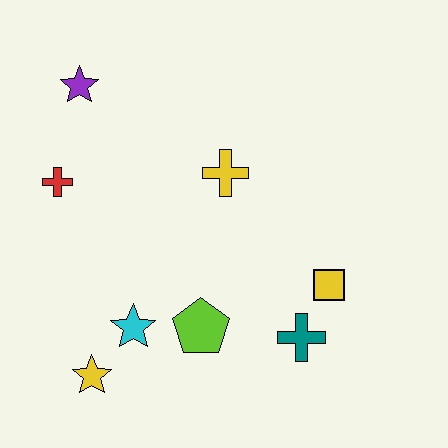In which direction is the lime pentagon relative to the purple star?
The lime pentagon is below the purple star.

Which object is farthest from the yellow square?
The purple star is farthest from the yellow square.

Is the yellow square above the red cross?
No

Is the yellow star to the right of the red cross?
Yes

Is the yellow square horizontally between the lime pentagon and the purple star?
No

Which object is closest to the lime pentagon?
The cyan star is closest to the lime pentagon.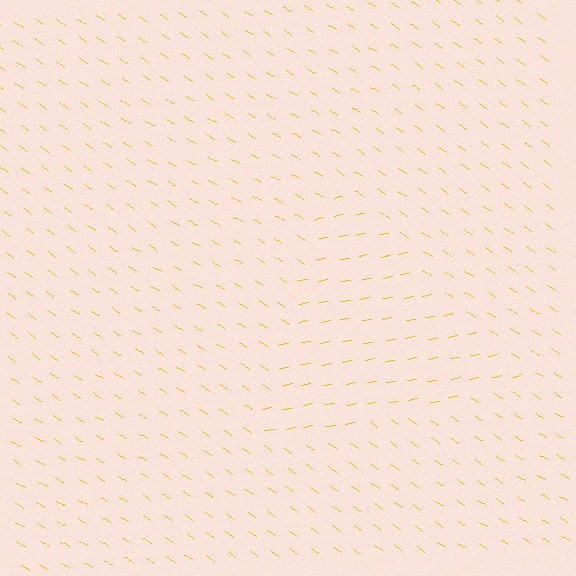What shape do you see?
I see a triangle.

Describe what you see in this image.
The image is filled with small yellow line segments. A triangle region in the image has lines oriented differently from the surrounding lines, creating a visible texture boundary.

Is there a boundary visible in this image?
Yes, there is a texture boundary formed by a change in line orientation.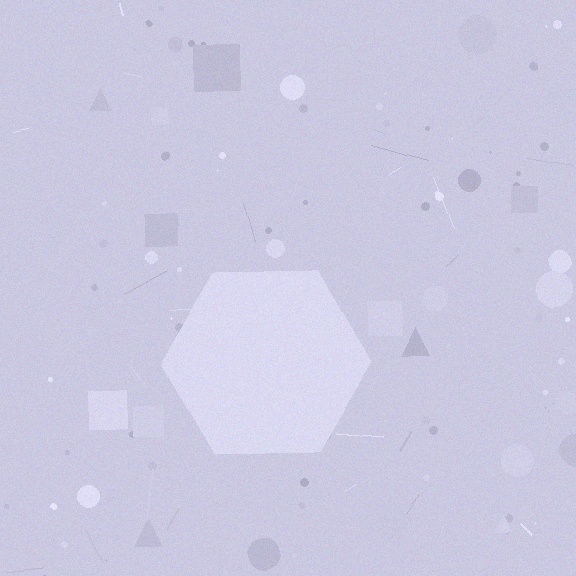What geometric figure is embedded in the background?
A hexagon is embedded in the background.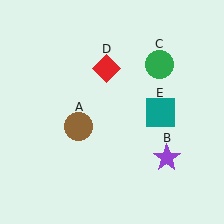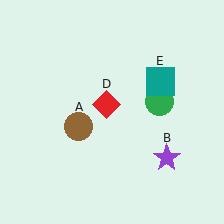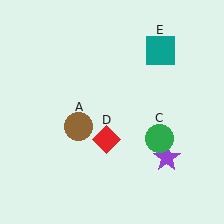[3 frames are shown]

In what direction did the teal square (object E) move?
The teal square (object E) moved up.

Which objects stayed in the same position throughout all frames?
Brown circle (object A) and purple star (object B) remained stationary.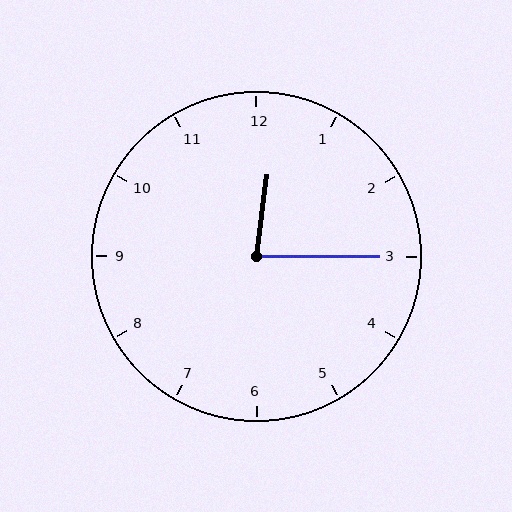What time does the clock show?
12:15.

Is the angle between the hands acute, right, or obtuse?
It is acute.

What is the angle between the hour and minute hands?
Approximately 82 degrees.